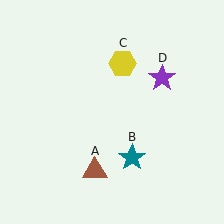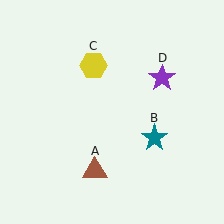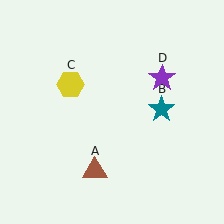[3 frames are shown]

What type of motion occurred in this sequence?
The teal star (object B), yellow hexagon (object C) rotated counterclockwise around the center of the scene.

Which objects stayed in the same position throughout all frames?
Brown triangle (object A) and purple star (object D) remained stationary.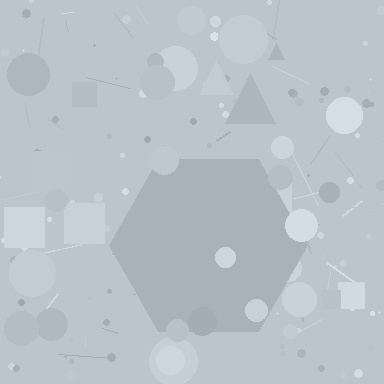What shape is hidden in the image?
A hexagon is hidden in the image.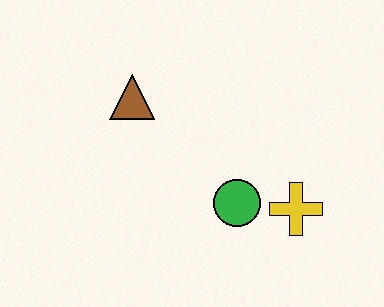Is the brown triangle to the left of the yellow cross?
Yes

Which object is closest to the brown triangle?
The green circle is closest to the brown triangle.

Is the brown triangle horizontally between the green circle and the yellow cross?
No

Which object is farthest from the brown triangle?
The yellow cross is farthest from the brown triangle.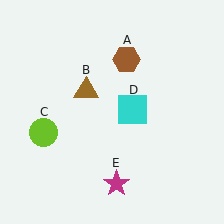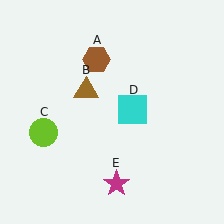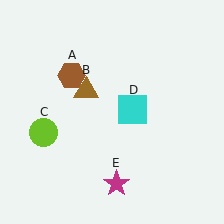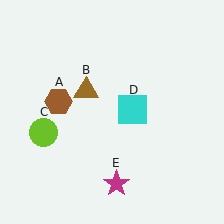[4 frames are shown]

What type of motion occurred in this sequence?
The brown hexagon (object A) rotated counterclockwise around the center of the scene.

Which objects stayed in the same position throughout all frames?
Brown triangle (object B) and lime circle (object C) and cyan square (object D) and magenta star (object E) remained stationary.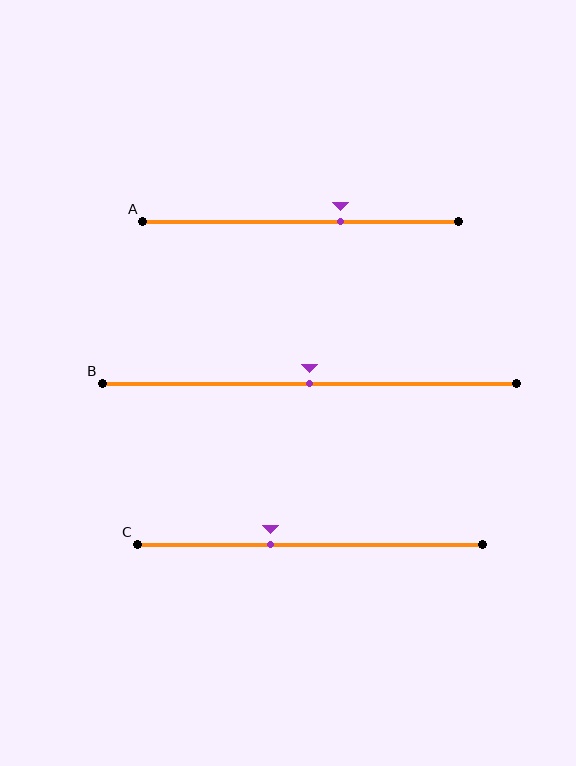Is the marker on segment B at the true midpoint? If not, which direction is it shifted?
Yes, the marker on segment B is at the true midpoint.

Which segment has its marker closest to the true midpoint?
Segment B has its marker closest to the true midpoint.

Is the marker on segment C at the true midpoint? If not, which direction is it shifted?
No, the marker on segment C is shifted to the left by about 11% of the segment length.